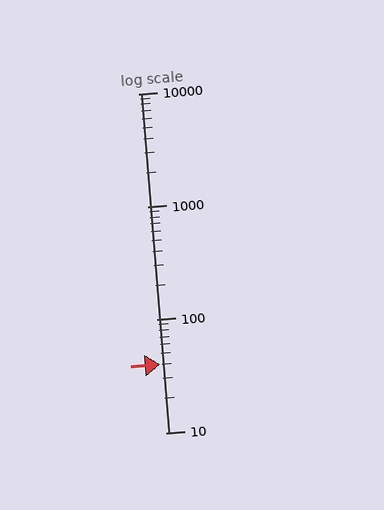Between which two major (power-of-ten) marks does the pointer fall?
The pointer is between 10 and 100.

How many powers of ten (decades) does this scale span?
The scale spans 3 decades, from 10 to 10000.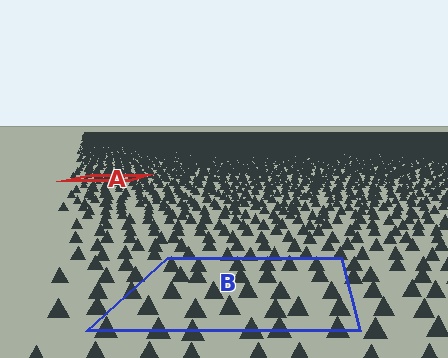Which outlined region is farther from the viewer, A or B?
Region A is farther from the viewer — the texture elements inside it appear smaller and more densely packed.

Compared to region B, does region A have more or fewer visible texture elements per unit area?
Region A has more texture elements per unit area — they are packed more densely because it is farther away.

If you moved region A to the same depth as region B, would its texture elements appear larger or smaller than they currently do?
They would appear larger. At a closer depth, the same texture elements are projected at a bigger on-screen size.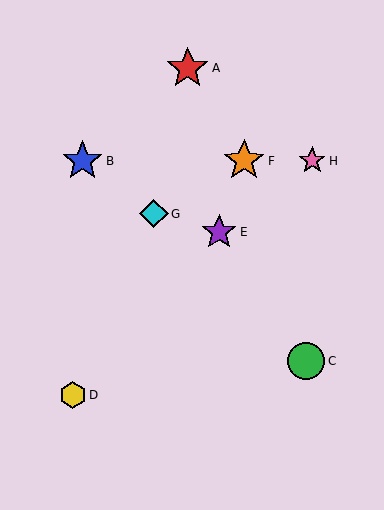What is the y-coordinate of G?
Object G is at y≈214.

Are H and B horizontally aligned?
Yes, both are at y≈161.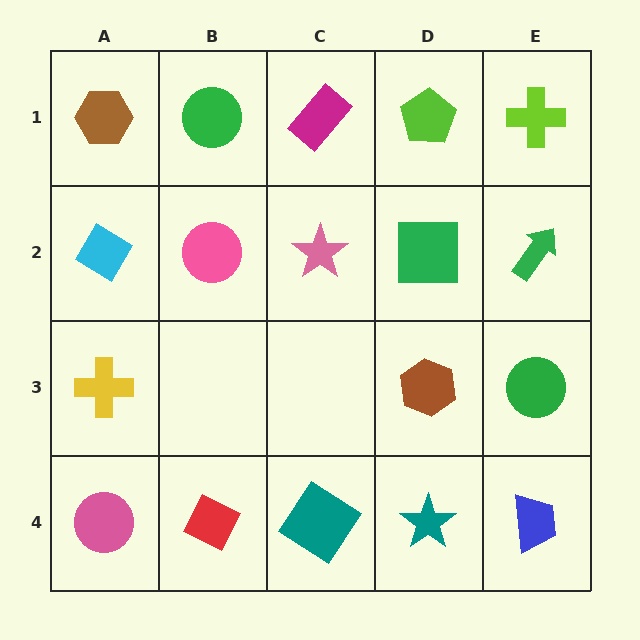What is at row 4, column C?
A teal diamond.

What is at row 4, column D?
A teal star.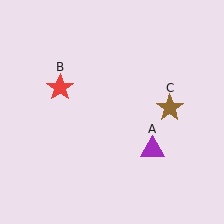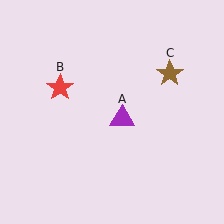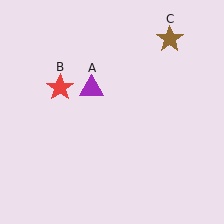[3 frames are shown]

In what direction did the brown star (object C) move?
The brown star (object C) moved up.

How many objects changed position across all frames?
2 objects changed position: purple triangle (object A), brown star (object C).